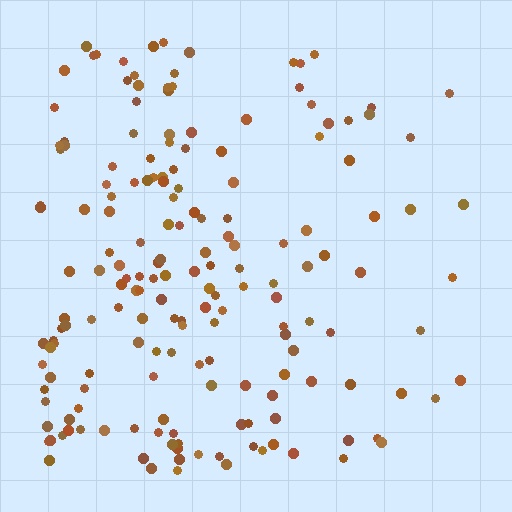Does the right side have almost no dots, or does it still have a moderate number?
Still a moderate number, just noticeably fewer than the left.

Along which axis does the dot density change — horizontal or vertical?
Horizontal.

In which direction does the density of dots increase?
From right to left, with the left side densest.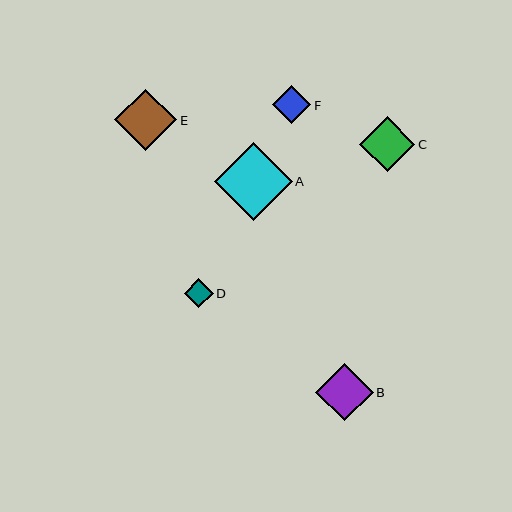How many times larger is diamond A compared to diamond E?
Diamond A is approximately 1.3 times the size of diamond E.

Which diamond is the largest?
Diamond A is the largest with a size of approximately 78 pixels.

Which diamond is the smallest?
Diamond D is the smallest with a size of approximately 29 pixels.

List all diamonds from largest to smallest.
From largest to smallest: A, E, B, C, F, D.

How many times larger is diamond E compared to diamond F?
Diamond E is approximately 1.6 times the size of diamond F.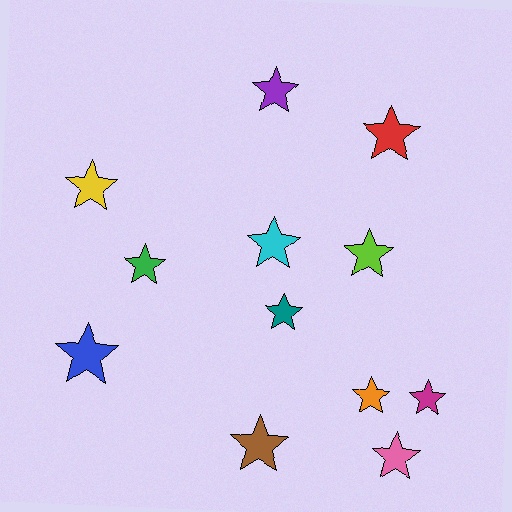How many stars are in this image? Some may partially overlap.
There are 12 stars.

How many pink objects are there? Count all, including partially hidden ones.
There is 1 pink object.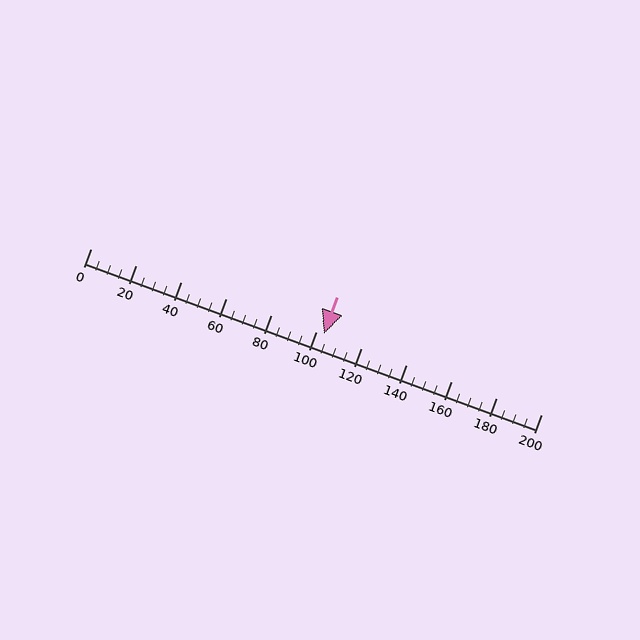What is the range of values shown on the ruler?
The ruler shows values from 0 to 200.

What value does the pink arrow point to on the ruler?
The pink arrow points to approximately 104.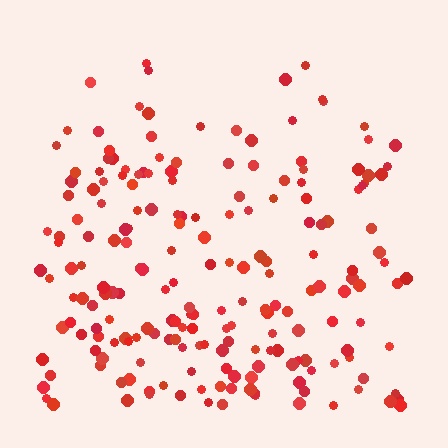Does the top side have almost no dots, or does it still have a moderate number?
Still a moderate number, just noticeably fewer than the bottom.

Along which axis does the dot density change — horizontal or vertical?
Vertical.